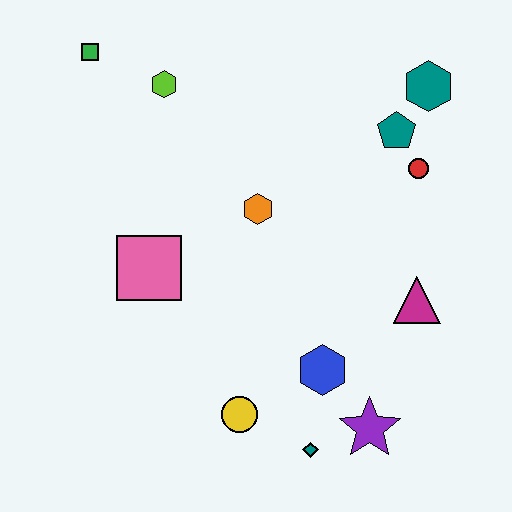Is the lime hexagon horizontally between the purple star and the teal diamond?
No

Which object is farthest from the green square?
The purple star is farthest from the green square.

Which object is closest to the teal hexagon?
The teal pentagon is closest to the teal hexagon.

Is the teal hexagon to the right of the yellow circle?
Yes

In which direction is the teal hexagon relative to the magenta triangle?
The teal hexagon is above the magenta triangle.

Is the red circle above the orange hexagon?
Yes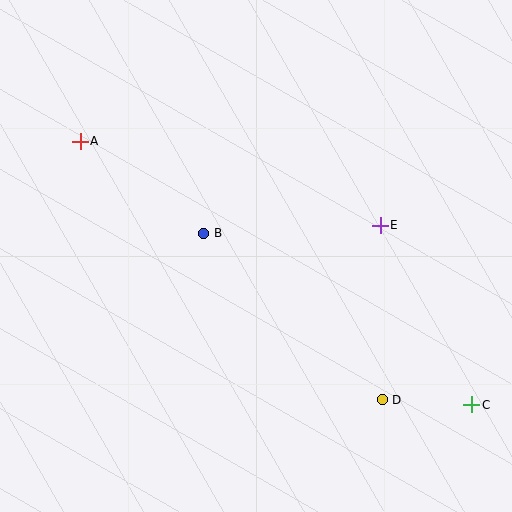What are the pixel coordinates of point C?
Point C is at (472, 405).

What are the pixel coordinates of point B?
Point B is at (204, 233).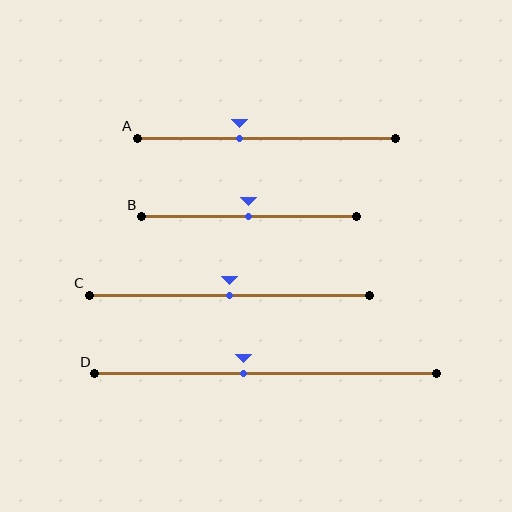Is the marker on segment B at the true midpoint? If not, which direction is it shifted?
Yes, the marker on segment B is at the true midpoint.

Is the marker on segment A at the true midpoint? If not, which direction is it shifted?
No, the marker on segment A is shifted to the left by about 11% of the segment length.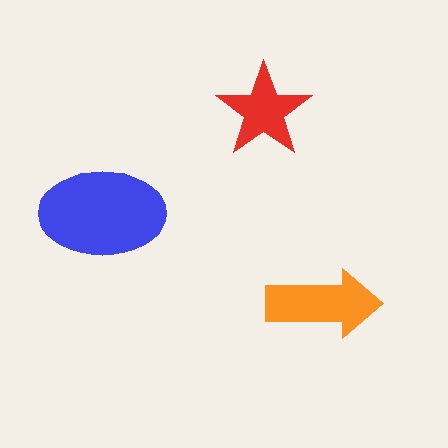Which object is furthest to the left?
The blue ellipse is leftmost.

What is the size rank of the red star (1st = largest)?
3rd.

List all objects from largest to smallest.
The blue ellipse, the orange arrow, the red star.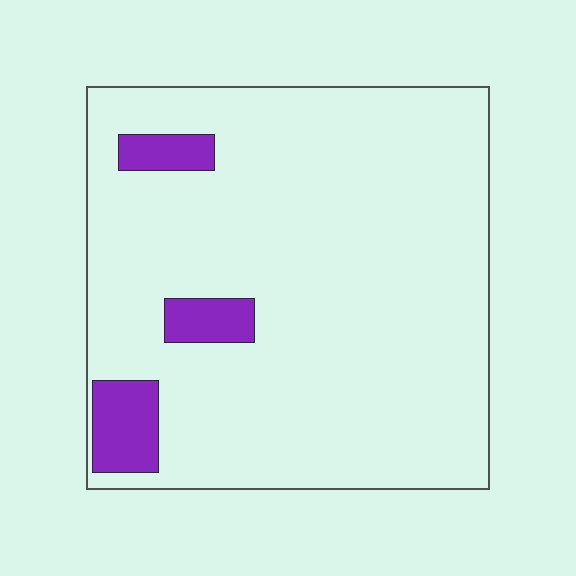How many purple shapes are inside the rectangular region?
3.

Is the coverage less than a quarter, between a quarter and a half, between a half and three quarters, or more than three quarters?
Less than a quarter.